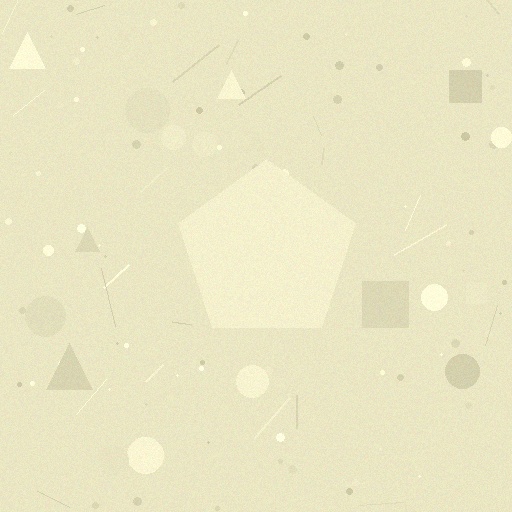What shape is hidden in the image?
A pentagon is hidden in the image.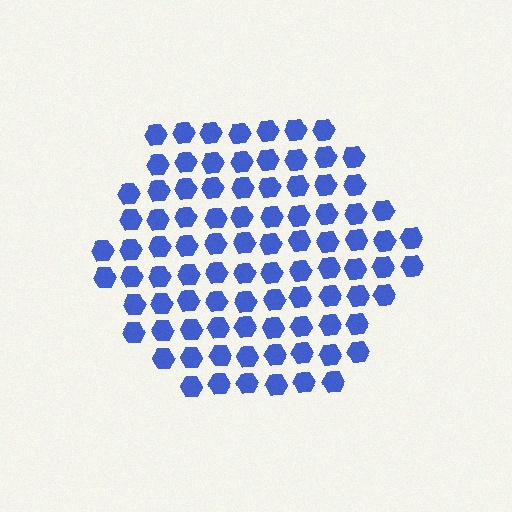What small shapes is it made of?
It is made of small hexagons.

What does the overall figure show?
The overall figure shows a hexagon.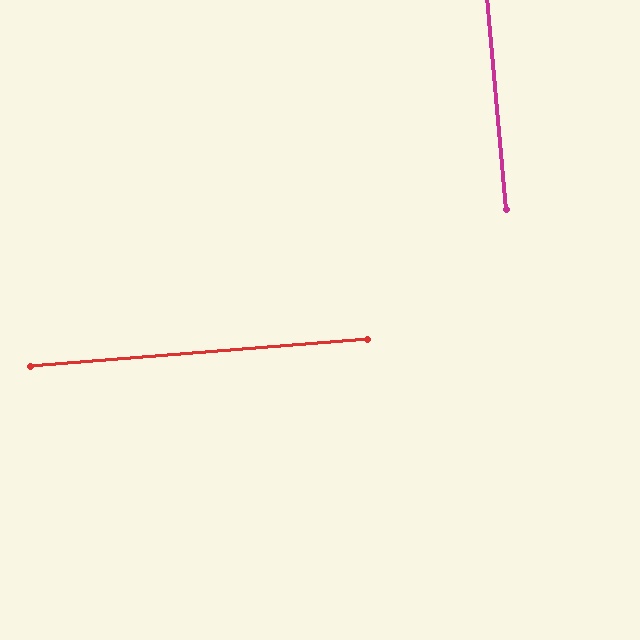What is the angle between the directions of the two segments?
Approximately 90 degrees.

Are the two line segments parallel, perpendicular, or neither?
Perpendicular — they meet at approximately 90°.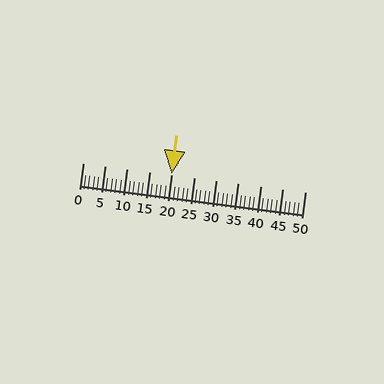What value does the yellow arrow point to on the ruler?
The yellow arrow points to approximately 20.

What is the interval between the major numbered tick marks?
The major tick marks are spaced 5 units apart.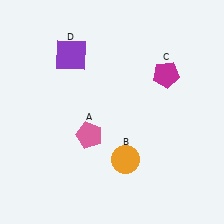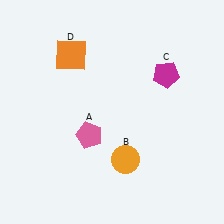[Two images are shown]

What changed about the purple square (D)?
In Image 1, D is purple. In Image 2, it changed to orange.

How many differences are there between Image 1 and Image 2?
There is 1 difference between the two images.